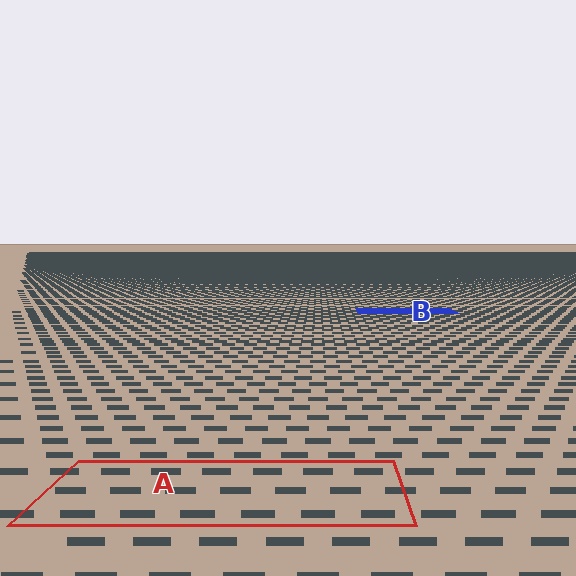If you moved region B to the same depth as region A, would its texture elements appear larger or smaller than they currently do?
They would appear larger. At a closer depth, the same texture elements are projected at a bigger on-screen size.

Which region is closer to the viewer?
Region A is closer. The texture elements there are larger and more spread out.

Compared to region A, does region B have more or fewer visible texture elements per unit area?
Region B has more texture elements per unit area — they are packed more densely because it is farther away.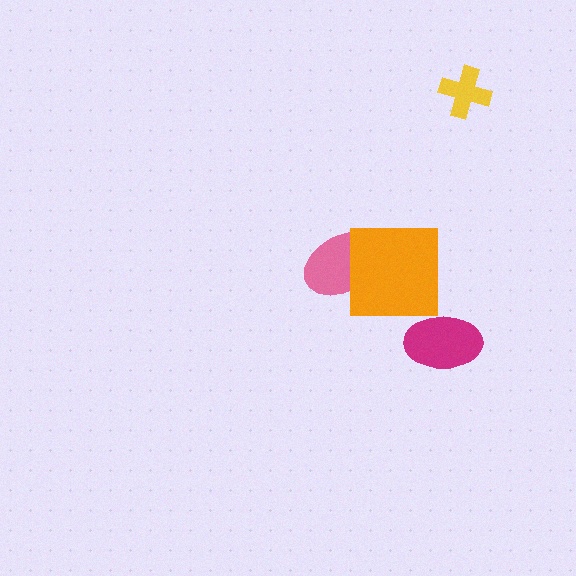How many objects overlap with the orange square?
1 object overlaps with the orange square.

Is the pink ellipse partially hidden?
Yes, it is partially covered by another shape.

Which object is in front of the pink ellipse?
The orange square is in front of the pink ellipse.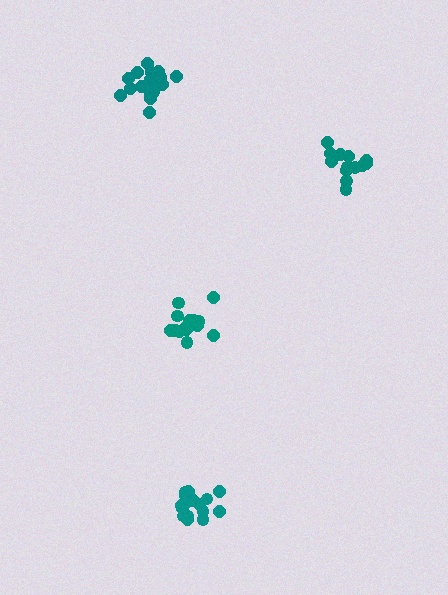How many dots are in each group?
Group 1: 18 dots, Group 2: 16 dots, Group 3: 18 dots, Group 4: 13 dots (65 total).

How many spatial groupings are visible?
There are 4 spatial groupings.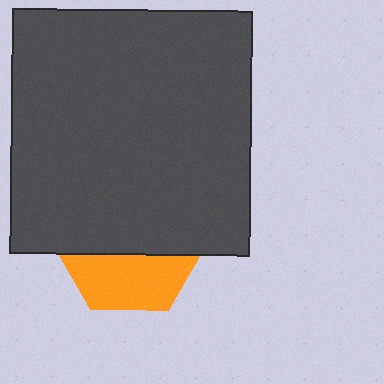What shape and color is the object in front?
The object in front is a dark gray rectangle.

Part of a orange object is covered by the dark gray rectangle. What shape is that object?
It is a hexagon.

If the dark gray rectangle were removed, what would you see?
You would see the complete orange hexagon.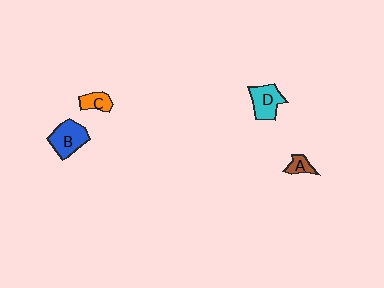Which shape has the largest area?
Shape B (blue).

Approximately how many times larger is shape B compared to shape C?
Approximately 2.0 times.